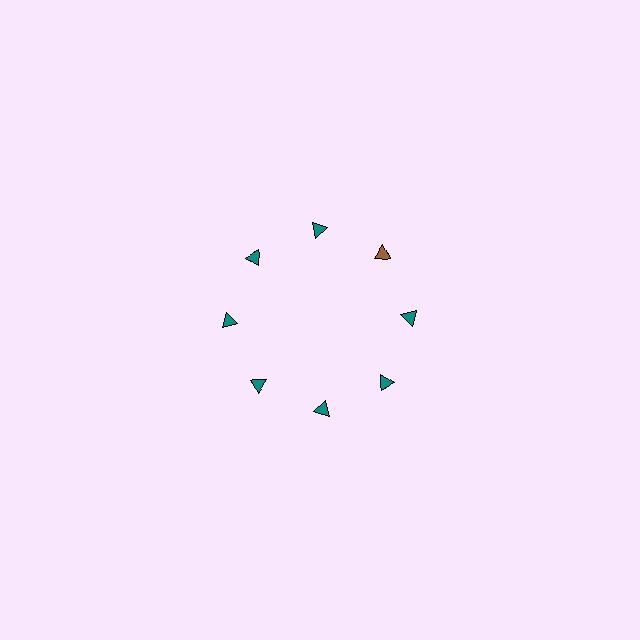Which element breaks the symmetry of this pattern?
The brown triangle at roughly the 2 o'clock position breaks the symmetry. All other shapes are teal triangles.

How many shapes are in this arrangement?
There are 8 shapes arranged in a ring pattern.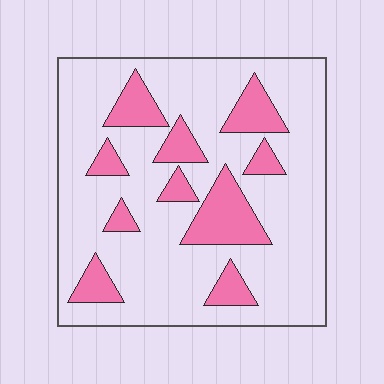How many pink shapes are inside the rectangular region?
10.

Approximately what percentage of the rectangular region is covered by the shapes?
Approximately 20%.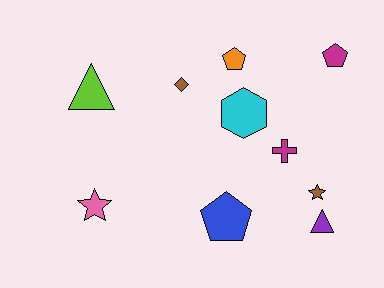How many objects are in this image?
There are 10 objects.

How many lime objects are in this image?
There is 1 lime object.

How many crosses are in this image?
There is 1 cross.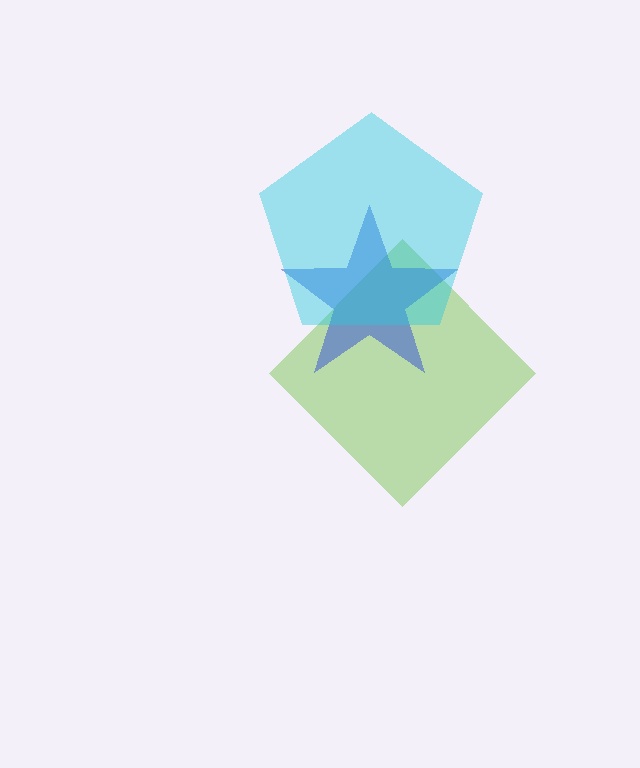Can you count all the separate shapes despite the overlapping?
Yes, there are 3 separate shapes.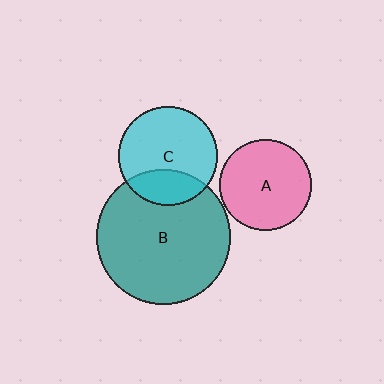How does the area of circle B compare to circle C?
Approximately 1.8 times.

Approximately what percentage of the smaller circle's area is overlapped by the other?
Approximately 25%.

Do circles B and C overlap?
Yes.